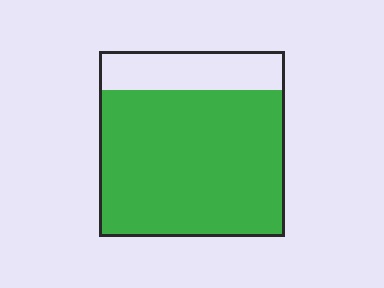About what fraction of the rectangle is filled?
About four fifths (4/5).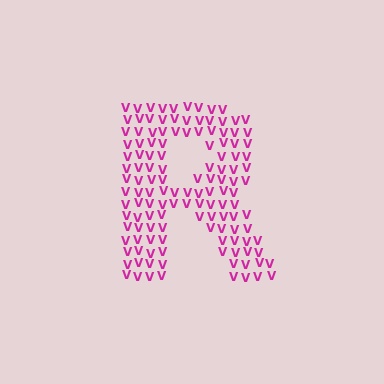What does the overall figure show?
The overall figure shows the letter R.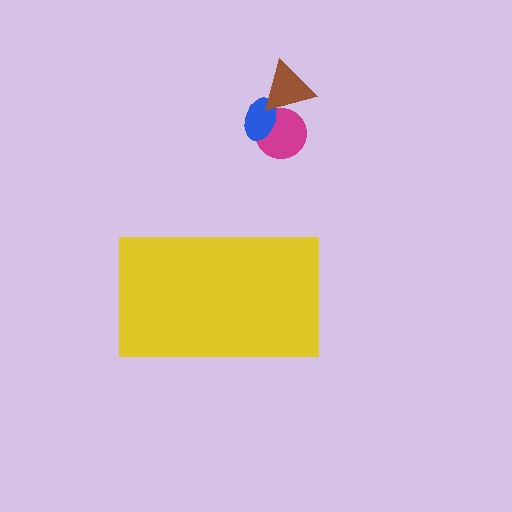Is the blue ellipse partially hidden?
No, the blue ellipse is fully visible.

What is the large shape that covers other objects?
A yellow rectangle.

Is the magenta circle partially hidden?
No, the magenta circle is fully visible.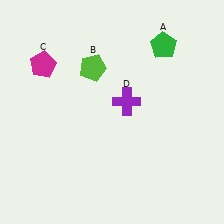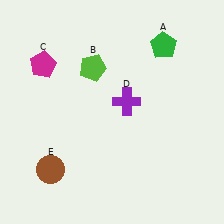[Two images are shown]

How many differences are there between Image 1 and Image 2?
There is 1 difference between the two images.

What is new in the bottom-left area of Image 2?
A brown circle (E) was added in the bottom-left area of Image 2.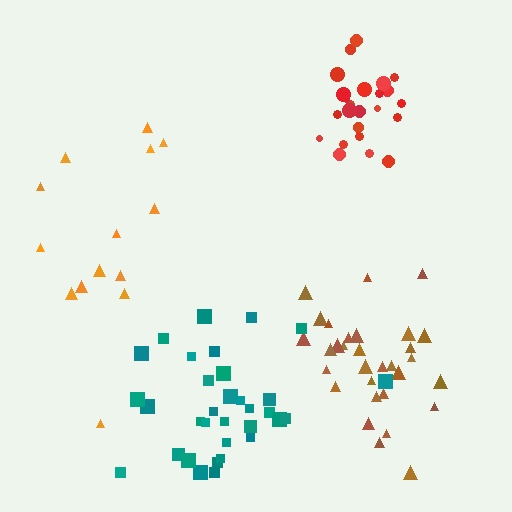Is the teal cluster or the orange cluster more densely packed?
Teal.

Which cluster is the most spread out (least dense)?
Orange.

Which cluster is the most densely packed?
Red.